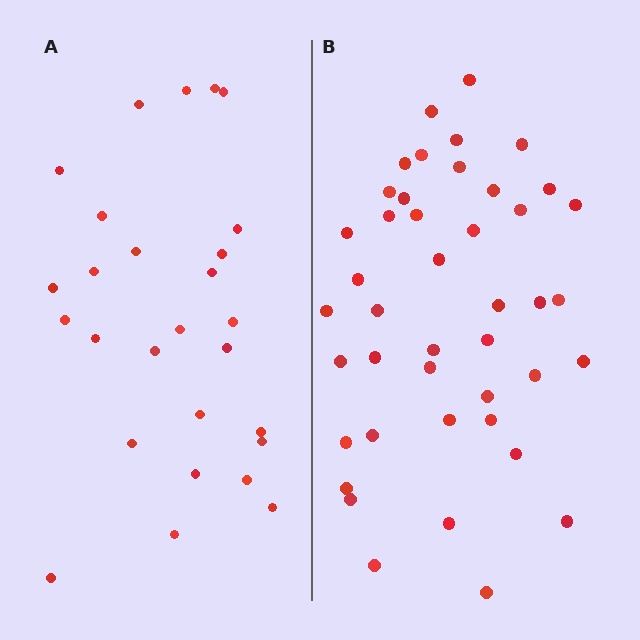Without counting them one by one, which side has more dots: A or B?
Region B (the right region) has more dots.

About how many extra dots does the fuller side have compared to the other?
Region B has approximately 15 more dots than region A.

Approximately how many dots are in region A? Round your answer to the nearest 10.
About 30 dots. (The exact count is 27, which rounds to 30.)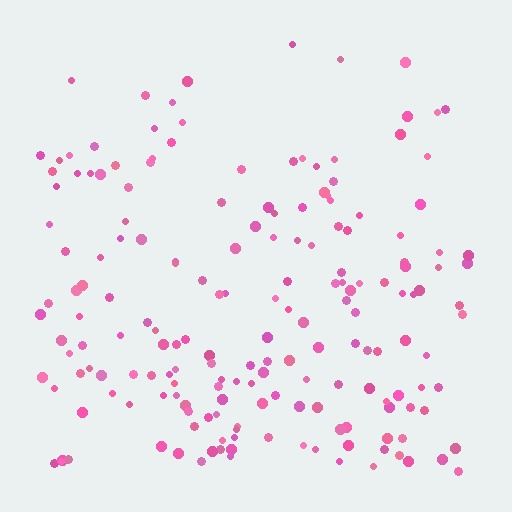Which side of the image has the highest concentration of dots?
The bottom.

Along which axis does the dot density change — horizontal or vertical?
Vertical.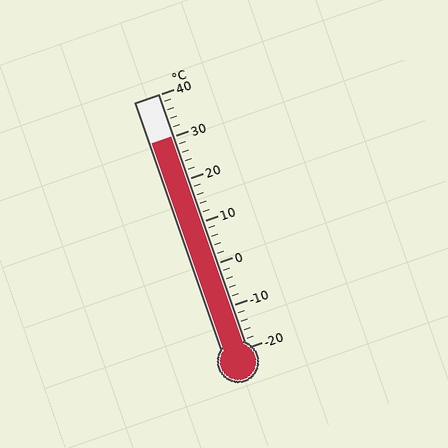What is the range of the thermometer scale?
The thermometer scale ranges from -20°C to 40°C.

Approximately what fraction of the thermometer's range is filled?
The thermometer is filled to approximately 85% of its range.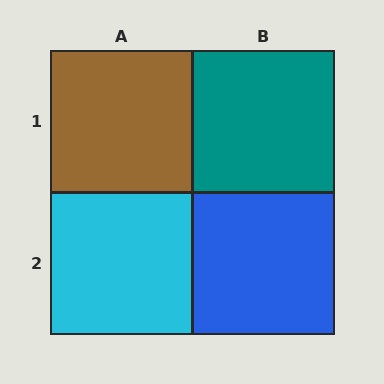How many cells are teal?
1 cell is teal.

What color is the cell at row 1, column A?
Brown.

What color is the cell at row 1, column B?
Teal.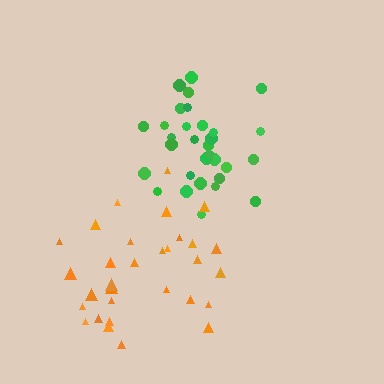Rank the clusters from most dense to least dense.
green, orange.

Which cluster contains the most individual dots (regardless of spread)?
Green (33).